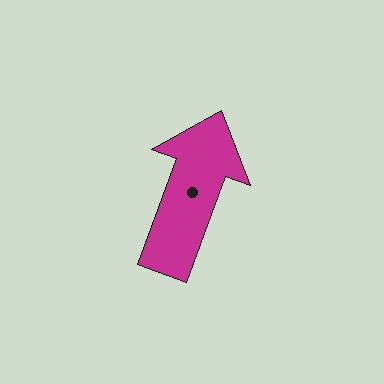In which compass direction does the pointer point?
North.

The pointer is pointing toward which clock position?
Roughly 1 o'clock.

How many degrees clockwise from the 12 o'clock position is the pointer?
Approximately 20 degrees.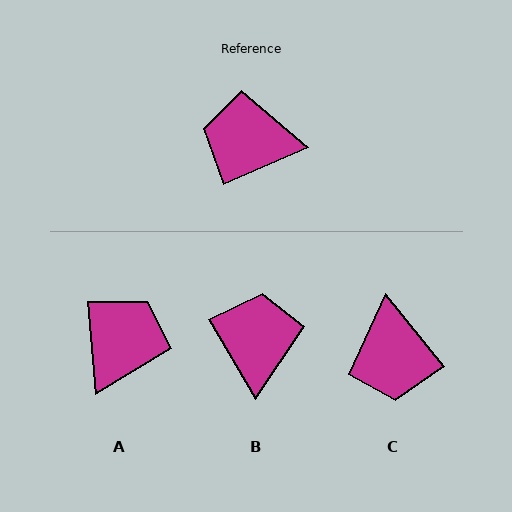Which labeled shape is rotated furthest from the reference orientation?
A, about 109 degrees away.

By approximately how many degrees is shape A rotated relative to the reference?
Approximately 109 degrees clockwise.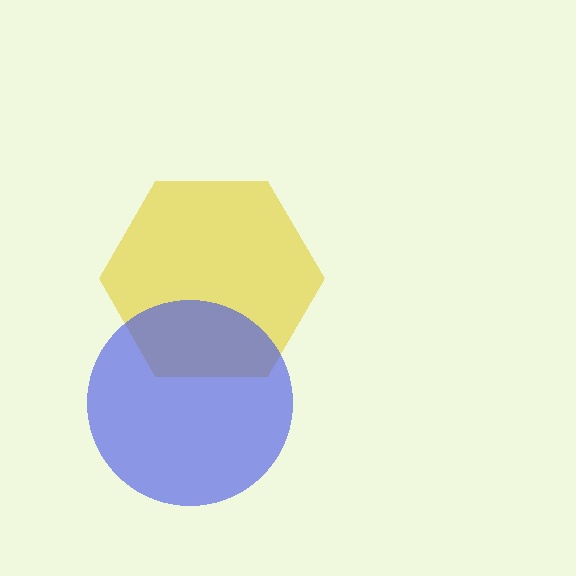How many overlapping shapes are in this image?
There are 2 overlapping shapes in the image.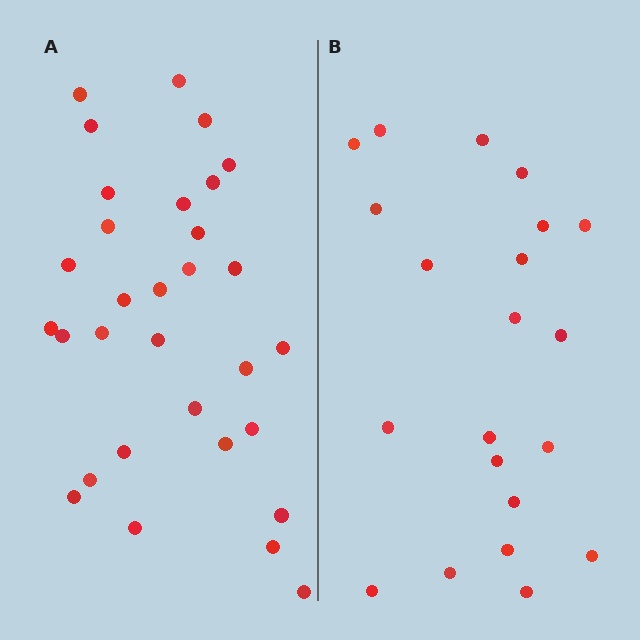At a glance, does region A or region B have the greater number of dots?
Region A (the left region) has more dots.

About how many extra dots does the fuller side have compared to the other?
Region A has roughly 10 or so more dots than region B.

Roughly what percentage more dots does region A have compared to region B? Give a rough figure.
About 50% more.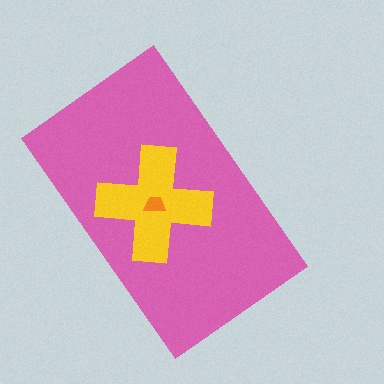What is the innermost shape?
The orange trapezoid.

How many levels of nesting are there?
3.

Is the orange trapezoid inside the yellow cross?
Yes.